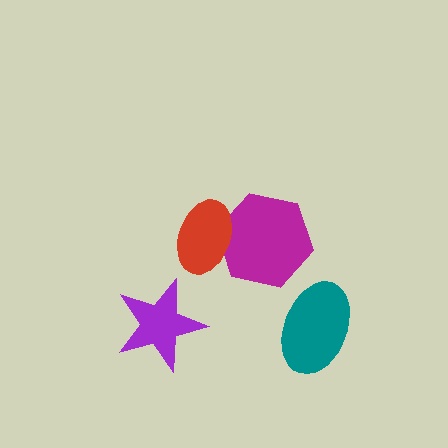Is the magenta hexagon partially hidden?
Yes, it is partially covered by another shape.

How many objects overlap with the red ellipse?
1 object overlaps with the red ellipse.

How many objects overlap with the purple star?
0 objects overlap with the purple star.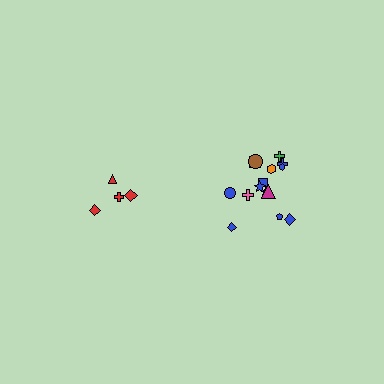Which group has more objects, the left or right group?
The right group.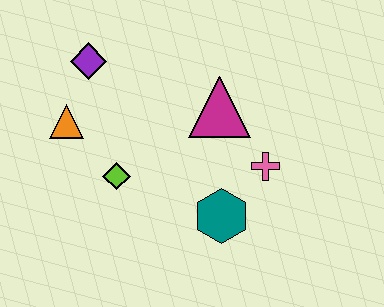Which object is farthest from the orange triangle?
The pink cross is farthest from the orange triangle.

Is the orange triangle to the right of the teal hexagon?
No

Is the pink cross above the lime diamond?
Yes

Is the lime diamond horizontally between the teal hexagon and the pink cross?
No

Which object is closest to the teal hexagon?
The pink cross is closest to the teal hexagon.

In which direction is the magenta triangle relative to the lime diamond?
The magenta triangle is to the right of the lime diamond.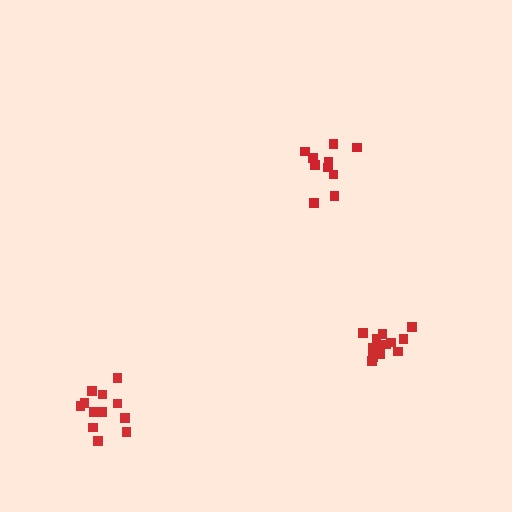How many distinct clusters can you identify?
There are 3 distinct clusters.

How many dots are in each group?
Group 1: 10 dots, Group 2: 13 dots, Group 3: 12 dots (35 total).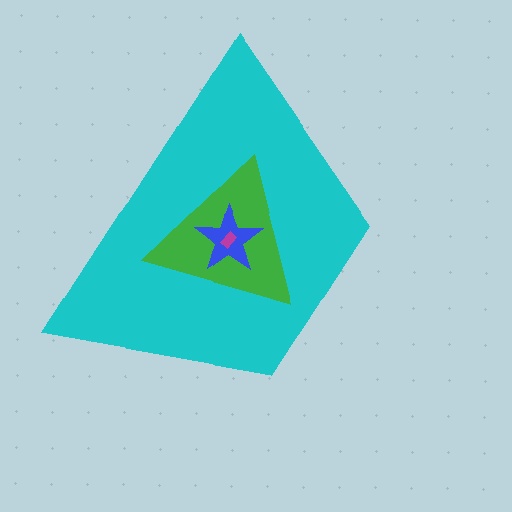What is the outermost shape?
The cyan trapezoid.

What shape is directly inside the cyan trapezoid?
The green triangle.